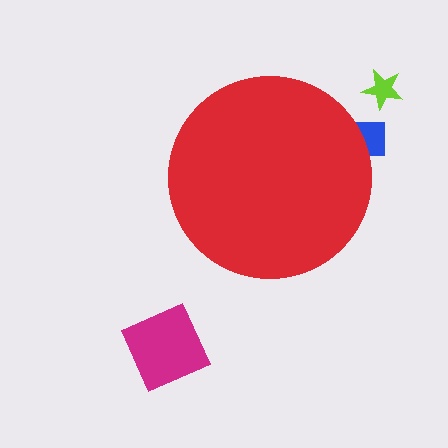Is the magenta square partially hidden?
No, the magenta square is fully visible.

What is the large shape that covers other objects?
A red circle.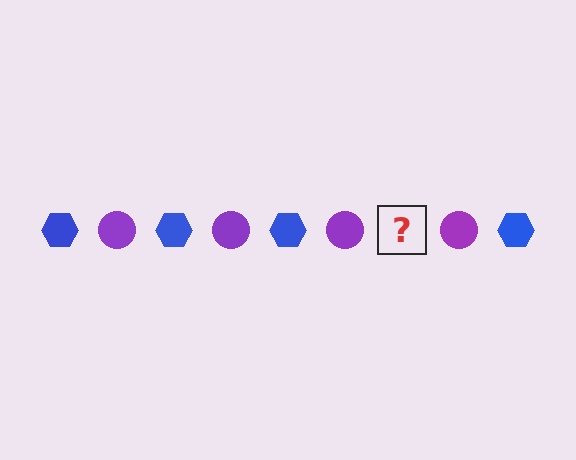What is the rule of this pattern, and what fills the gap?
The rule is that the pattern alternates between blue hexagon and purple circle. The gap should be filled with a blue hexagon.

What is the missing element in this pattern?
The missing element is a blue hexagon.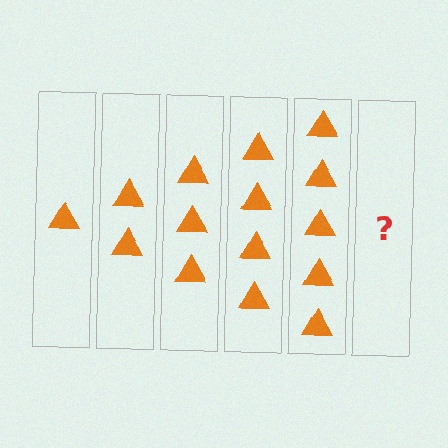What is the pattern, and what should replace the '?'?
The pattern is that each step adds one more triangle. The '?' should be 6 triangles.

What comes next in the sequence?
The next element should be 6 triangles.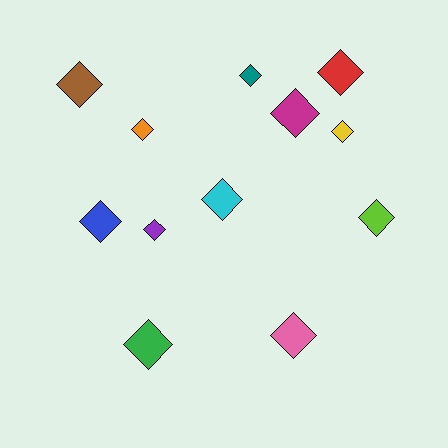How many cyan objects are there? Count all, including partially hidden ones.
There is 1 cyan object.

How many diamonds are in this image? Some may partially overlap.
There are 12 diamonds.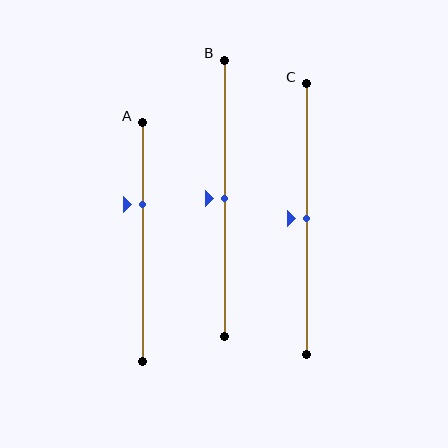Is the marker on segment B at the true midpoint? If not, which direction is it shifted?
Yes, the marker on segment B is at the true midpoint.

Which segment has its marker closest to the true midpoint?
Segment B has its marker closest to the true midpoint.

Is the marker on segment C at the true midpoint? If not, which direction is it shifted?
Yes, the marker on segment C is at the true midpoint.